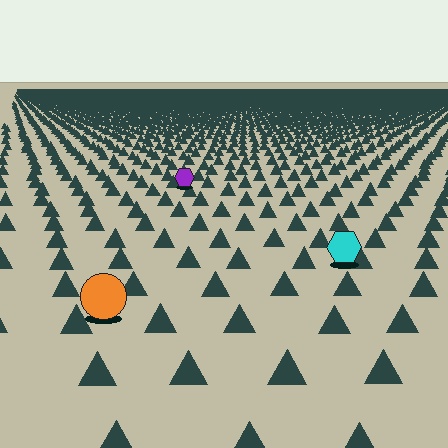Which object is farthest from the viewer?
The purple hexagon is farthest from the viewer. It appears smaller and the ground texture around it is denser.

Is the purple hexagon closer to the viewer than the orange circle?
No. The orange circle is closer — you can tell from the texture gradient: the ground texture is coarser near it.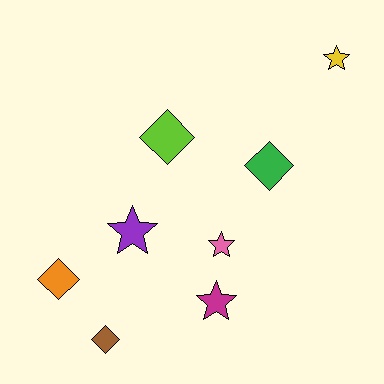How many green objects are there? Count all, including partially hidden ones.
There is 1 green object.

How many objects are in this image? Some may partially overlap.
There are 8 objects.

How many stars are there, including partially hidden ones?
There are 4 stars.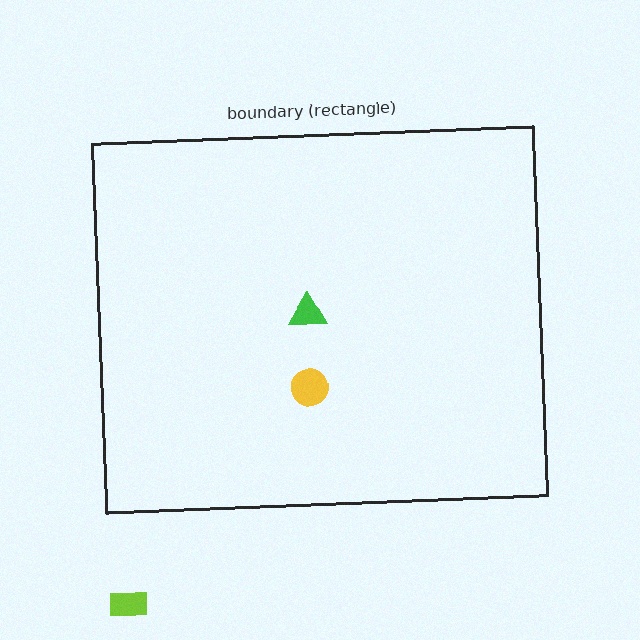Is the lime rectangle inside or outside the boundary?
Outside.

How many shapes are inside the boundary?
2 inside, 1 outside.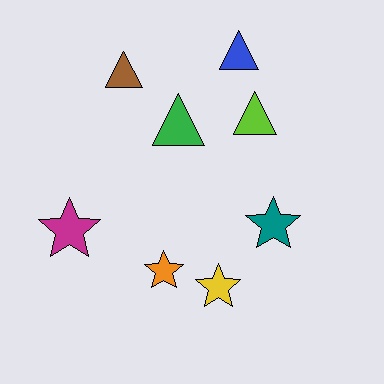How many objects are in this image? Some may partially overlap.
There are 8 objects.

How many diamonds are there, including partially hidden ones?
There are no diamonds.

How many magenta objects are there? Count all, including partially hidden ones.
There is 1 magenta object.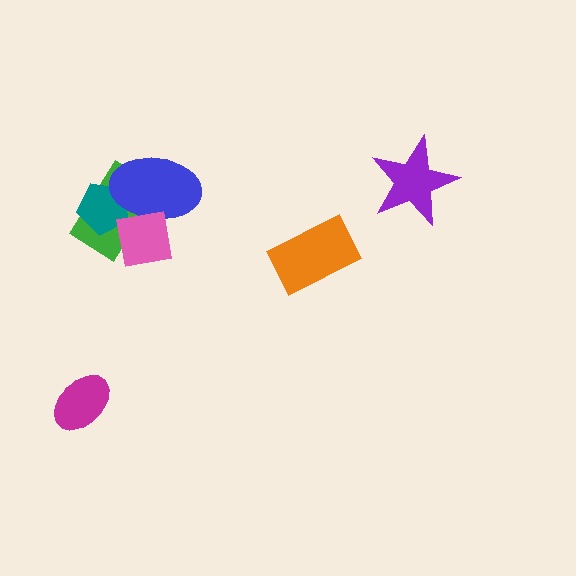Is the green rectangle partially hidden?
Yes, it is partially covered by another shape.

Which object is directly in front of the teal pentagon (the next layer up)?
The blue ellipse is directly in front of the teal pentagon.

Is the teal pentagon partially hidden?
Yes, it is partially covered by another shape.